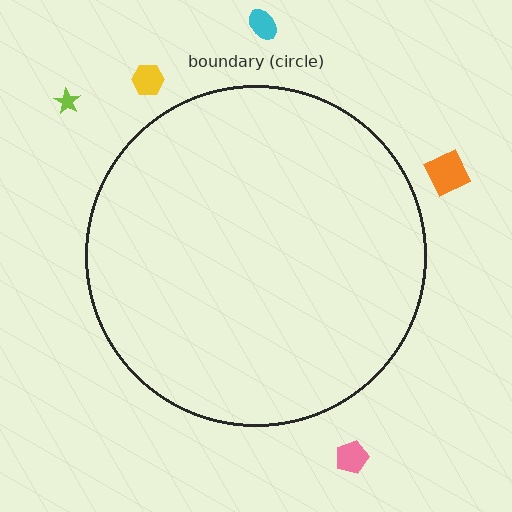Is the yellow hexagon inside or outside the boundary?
Outside.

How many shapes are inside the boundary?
0 inside, 5 outside.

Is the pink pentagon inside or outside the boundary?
Outside.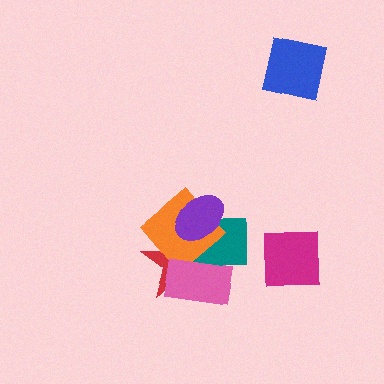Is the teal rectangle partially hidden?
Yes, it is partially covered by another shape.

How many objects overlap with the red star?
4 objects overlap with the red star.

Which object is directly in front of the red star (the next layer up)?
The teal rectangle is directly in front of the red star.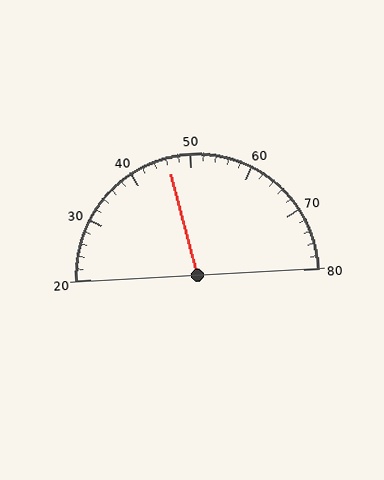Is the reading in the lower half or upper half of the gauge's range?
The reading is in the lower half of the range (20 to 80).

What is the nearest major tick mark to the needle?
The nearest major tick mark is 50.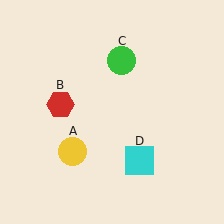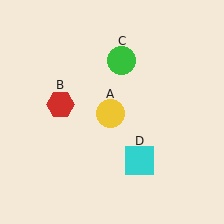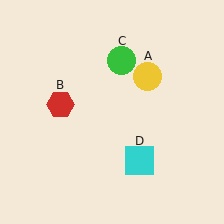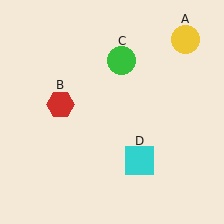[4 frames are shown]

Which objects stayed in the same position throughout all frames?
Red hexagon (object B) and green circle (object C) and cyan square (object D) remained stationary.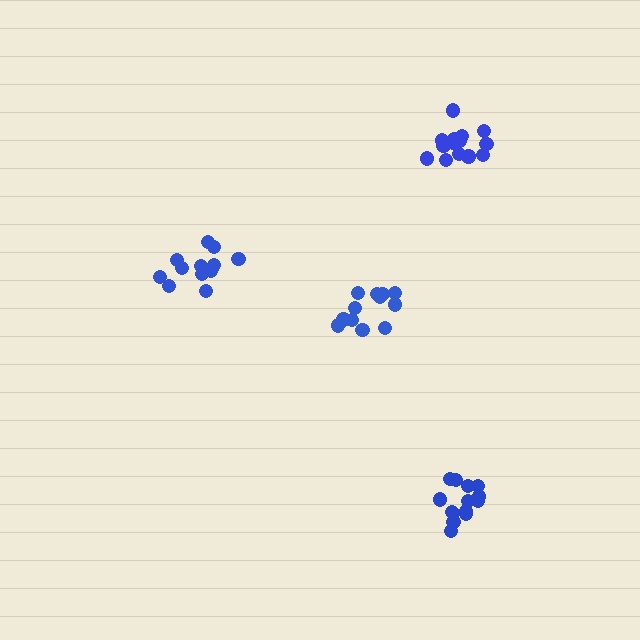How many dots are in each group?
Group 1: 13 dots, Group 2: 14 dots, Group 3: 14 dots, Group 4: 14 dots (55 total).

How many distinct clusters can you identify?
There are 4 distinct clusters.